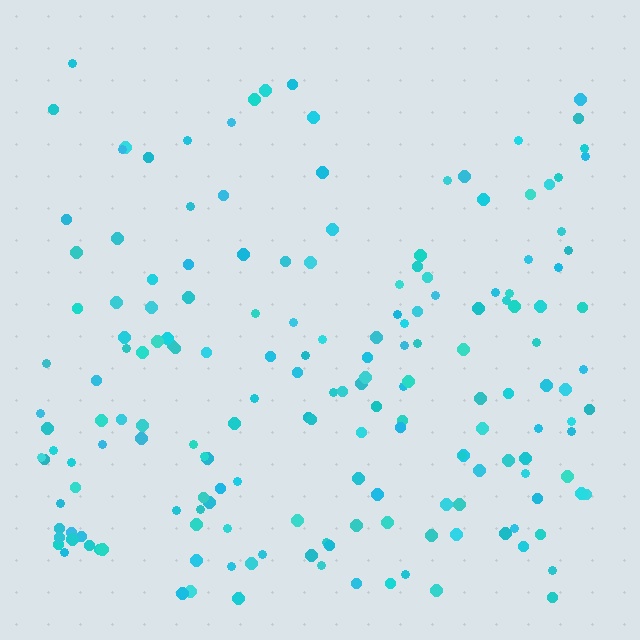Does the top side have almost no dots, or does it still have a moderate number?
Still a moderate number, just noticeably fewer than the bottom.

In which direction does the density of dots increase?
From top to bottom, with the bottom side densest.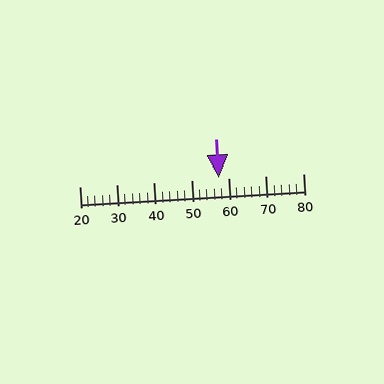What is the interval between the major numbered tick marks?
The major tick marks are spaced 10 units apart.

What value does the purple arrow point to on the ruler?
The purple arrow points to approximately 57.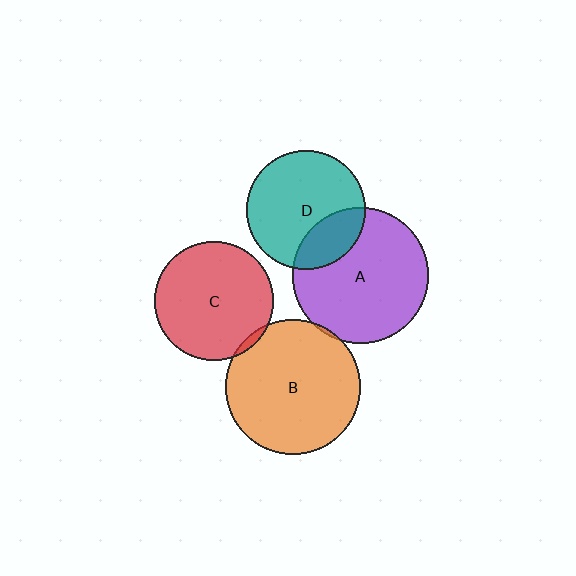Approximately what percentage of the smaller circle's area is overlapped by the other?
Approximately 25%.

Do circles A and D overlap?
Yes.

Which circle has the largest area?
Circle A (purple).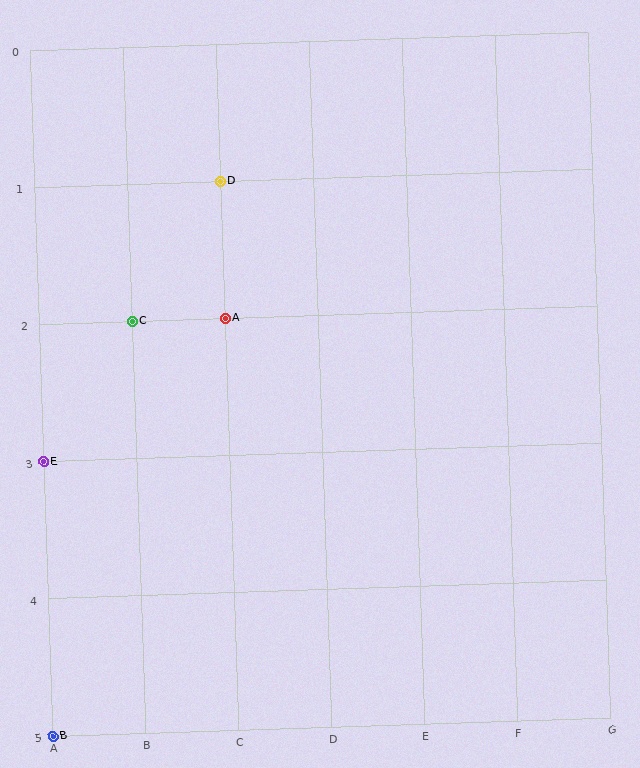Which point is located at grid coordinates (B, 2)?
Point C is at (B, 2).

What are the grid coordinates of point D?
Point D is at grid coordinates (C, 1).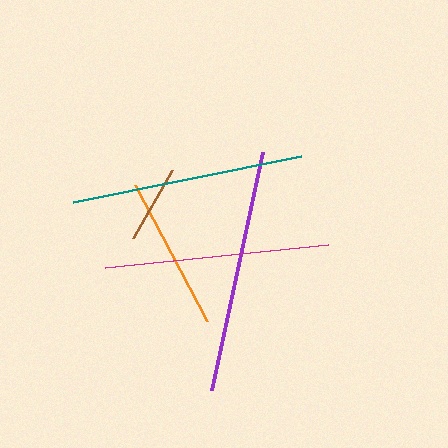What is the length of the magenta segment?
The magenta segment is approximately 224 pixels long.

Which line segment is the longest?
The purple line is the longest at approximately 243 pixels.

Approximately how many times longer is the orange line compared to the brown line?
The orange line is approximately 2.0 times the length of the brown line.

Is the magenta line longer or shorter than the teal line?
The teal line is longer than the magenta line.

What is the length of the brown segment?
The brown segment is approximately 78 pixels long.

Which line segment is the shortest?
The brown line is the shortest at approximately 78 pixels.